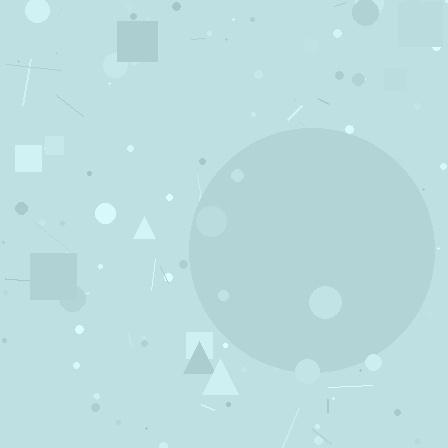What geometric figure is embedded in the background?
A circle is embedded in the background.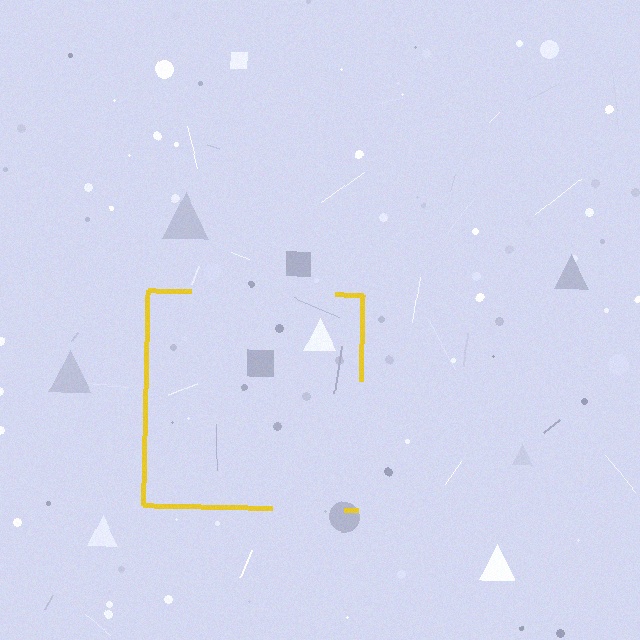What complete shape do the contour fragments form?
The contour fragments form a square.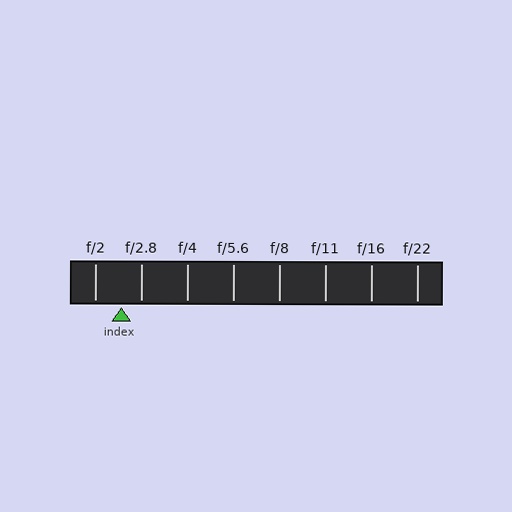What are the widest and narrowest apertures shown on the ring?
The widest aperture shown is f/2 and the narrowest is f/22.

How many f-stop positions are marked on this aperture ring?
There are 8 f-stop positions marked.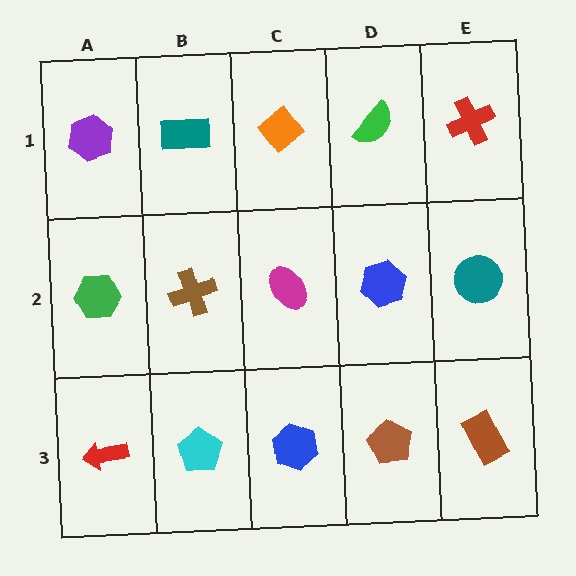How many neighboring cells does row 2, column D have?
4.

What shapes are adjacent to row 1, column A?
A green hexagon (row 2, column A), a teal rectangle (row 1, column B).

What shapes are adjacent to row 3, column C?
A magenta ellipse (row 2, column C), a cyan pentagon (row 3, column B), a brown pentagon (row 3, column D).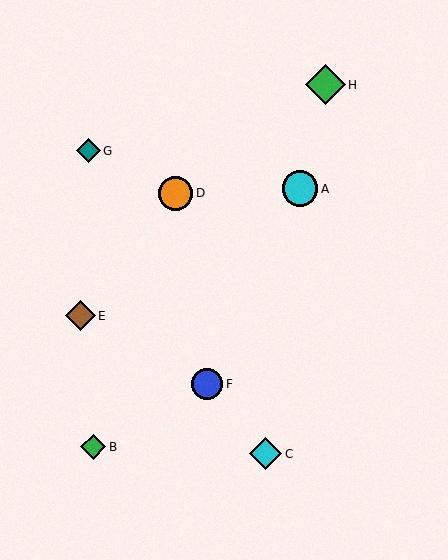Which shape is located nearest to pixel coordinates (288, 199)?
The cyan circle (labeled A) at (300, 189) is nearest to that location.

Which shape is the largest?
The green diamond (labeled H) is the largest.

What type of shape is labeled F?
Shape F is a blue circle.